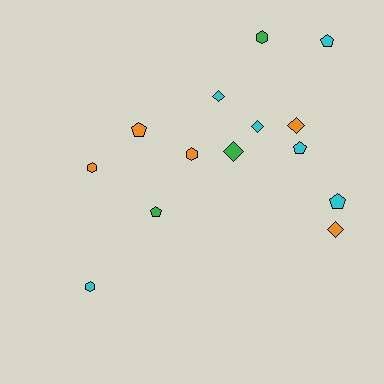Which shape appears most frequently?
Pentagon, with 5 objects.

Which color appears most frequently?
Cyan, with 6 objects.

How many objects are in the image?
There are 14 objects.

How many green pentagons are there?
There is 1 green pentagon.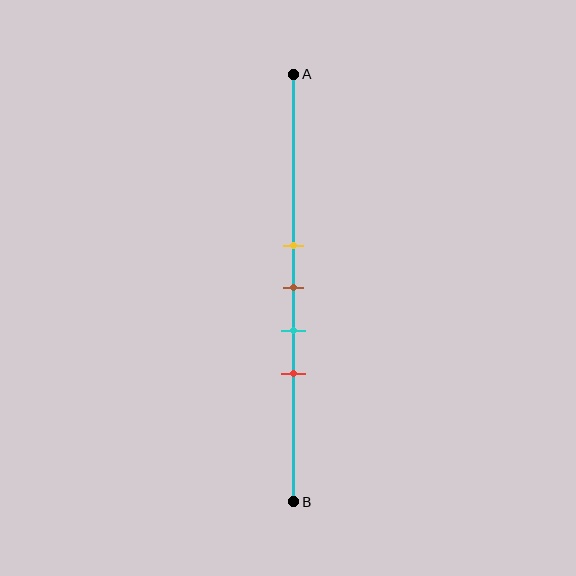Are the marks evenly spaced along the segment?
Yes, the marks are approximately evenly spaced.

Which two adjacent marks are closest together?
The yellow and brown marks are the closest adjacent pair.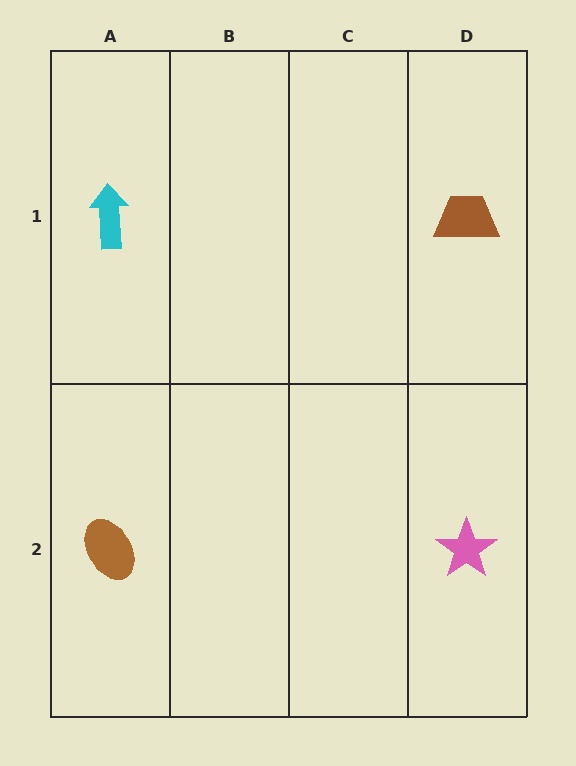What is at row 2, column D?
A pink star.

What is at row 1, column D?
A brown trapezoid.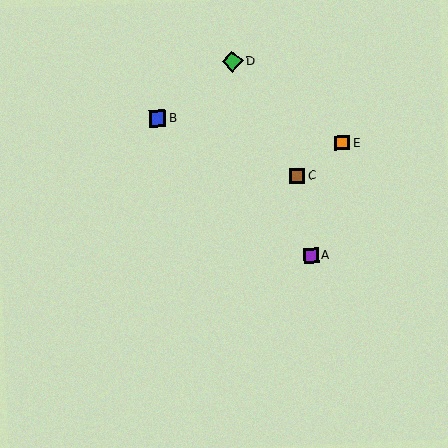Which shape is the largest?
The green diamond (labeled D) is the largest.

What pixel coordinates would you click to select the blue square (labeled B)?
Click at (157, 119) to select the blue square B.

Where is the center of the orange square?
The center of the orange square is at (342, 143).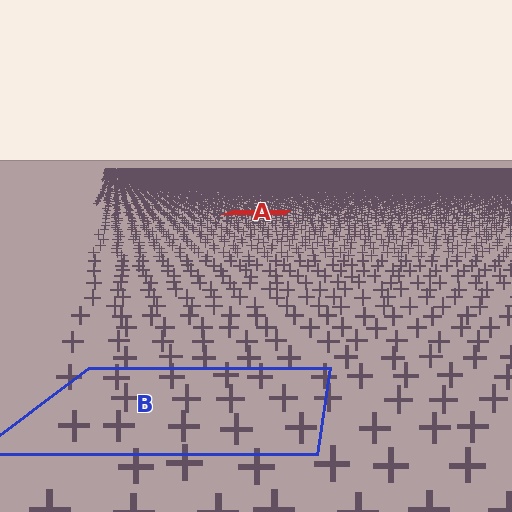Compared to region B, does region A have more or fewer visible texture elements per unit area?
Region A has more texture elements per unit area — they are packed more densely because it is farther away.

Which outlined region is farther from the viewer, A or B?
Region A is farther from the viewer — the texture elements inside it appear smaller and more densely packed.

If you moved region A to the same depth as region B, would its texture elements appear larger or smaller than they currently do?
They would appear larger. At a closer depth, the same texture elements are projected at a bigger on-screen size.